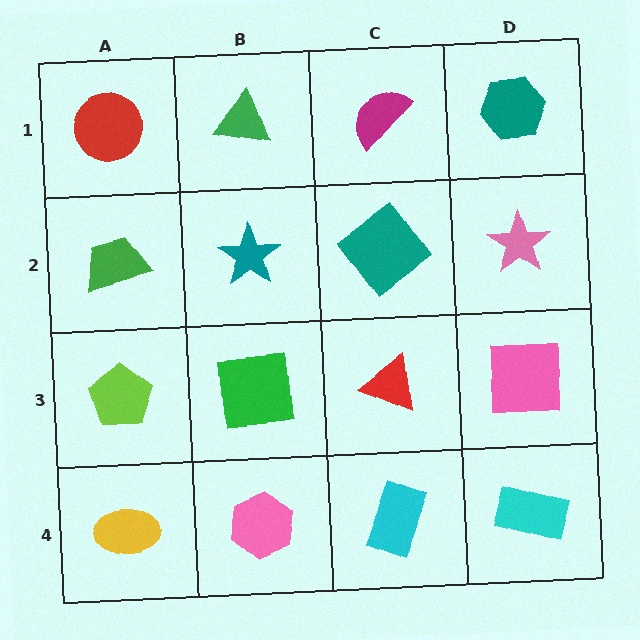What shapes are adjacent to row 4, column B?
A green square (row 3, column B), a yellow ellipse (row 4, column A), a cyan rectangle (row 4, column C).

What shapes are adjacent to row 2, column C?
A magenta semicircle (row 1, column C), a red triangle (row 3, column C), a teal star (row 2, column B), a pink star (row 2, column D).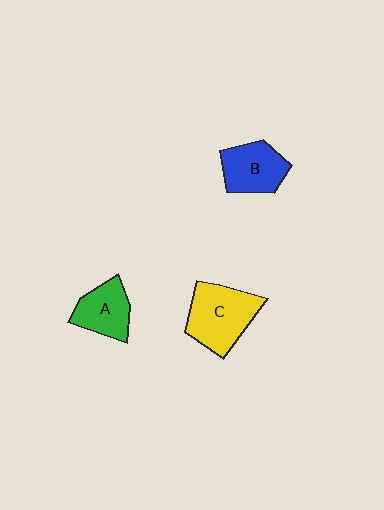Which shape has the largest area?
Shape C (yellow).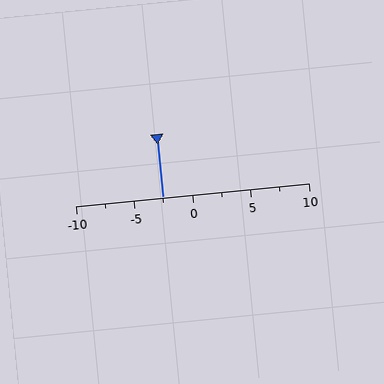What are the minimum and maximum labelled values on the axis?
The axis runs from -10 to 10.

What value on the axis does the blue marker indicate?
The marker indicates approximately -2.5.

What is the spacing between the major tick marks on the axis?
The major ticks are spaced 5 apart.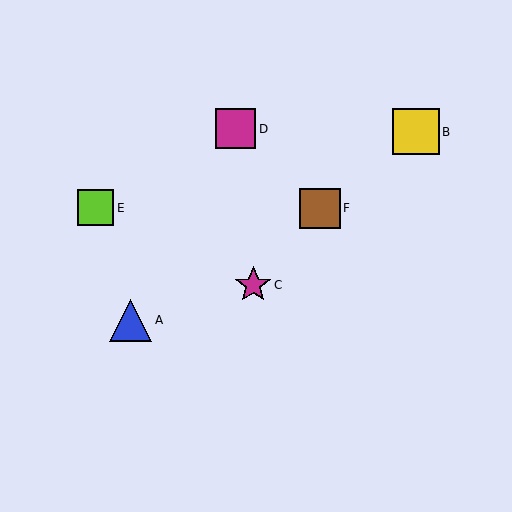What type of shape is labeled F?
Shape F is a brown square.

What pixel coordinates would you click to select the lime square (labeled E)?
Click at (95, 208) to select the lime square E.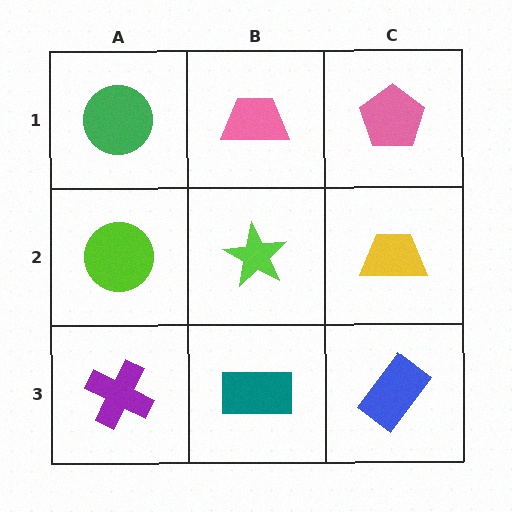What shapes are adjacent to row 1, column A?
A lime circle (row 2, column A), a pink trapezoid (row 1, column B).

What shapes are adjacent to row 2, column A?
A green circle (row 1, column A), a purple cross (row 3, column A), a lime star (row 2, column B).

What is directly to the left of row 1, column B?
A green circle.